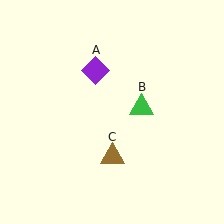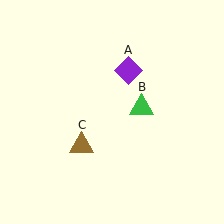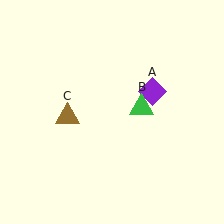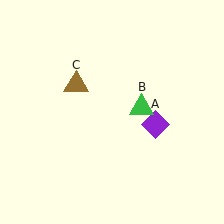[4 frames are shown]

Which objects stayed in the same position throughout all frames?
Green triangle (object B) remained stationary.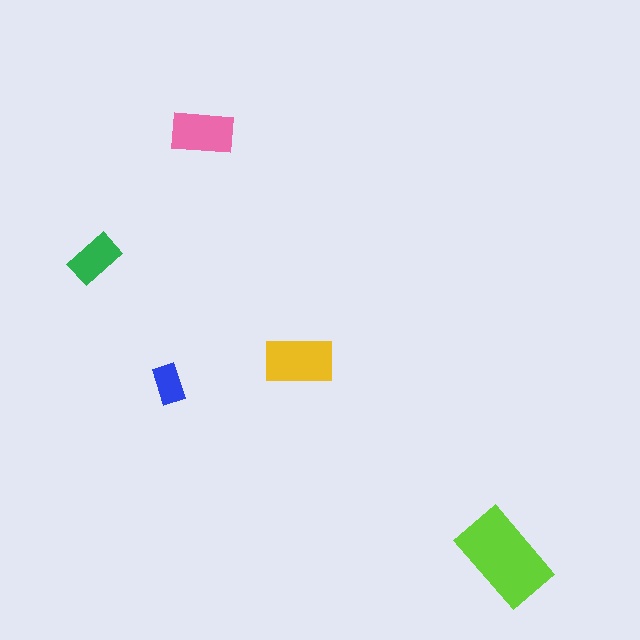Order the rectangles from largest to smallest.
the lime one, the yellow one, the pink one, the green one, the blue one.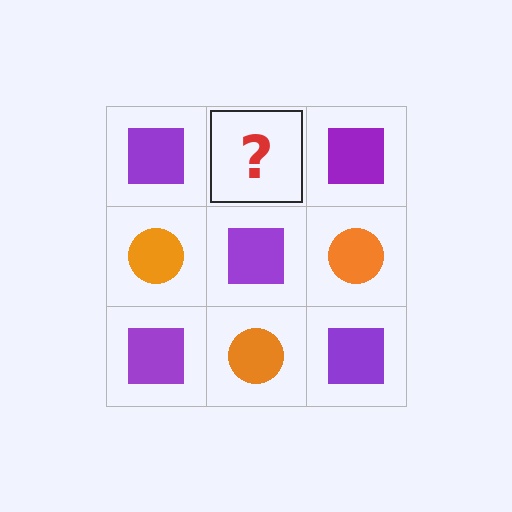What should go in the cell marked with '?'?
The missing cell should contain an orange circle.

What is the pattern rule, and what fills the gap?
The rule is that it alternates purple square and orange circle in a checkerboard pattern. The gap should be filled with an orange circle.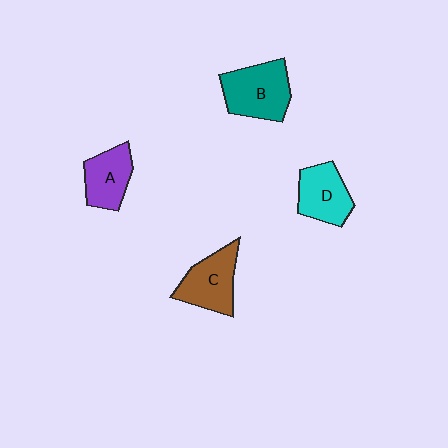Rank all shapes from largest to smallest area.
From largest to smallest: B (teal), C (brown), D (cyan), A (purple).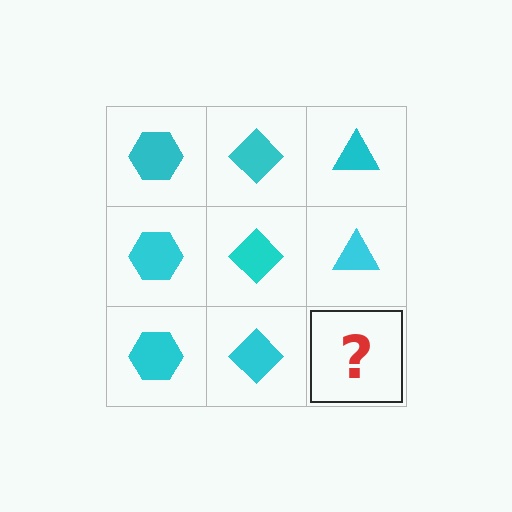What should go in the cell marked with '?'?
The missing cell should contain a cyan triangle.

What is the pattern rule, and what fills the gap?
The rule is that each column has a consistent shape. The gap should be filled with a cyan triangle.